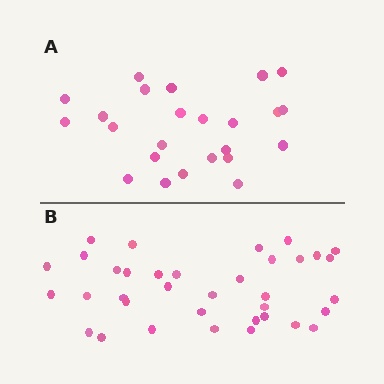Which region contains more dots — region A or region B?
Region B (the bottom region) has more dots.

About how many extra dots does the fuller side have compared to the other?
Region B has roughly 12 or so more dots than region A.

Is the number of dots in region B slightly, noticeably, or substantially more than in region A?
Region B has substantially more. The ratio is roughly 1.5 to 1.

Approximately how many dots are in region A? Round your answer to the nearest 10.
About 20 dots. (The exact count is 24, which rounds to 20.)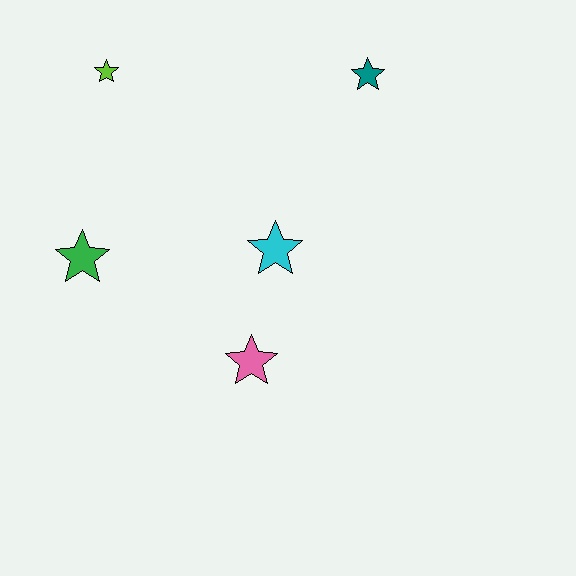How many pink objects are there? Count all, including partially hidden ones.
There is 1 pink object.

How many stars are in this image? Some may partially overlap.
There are 5 stars.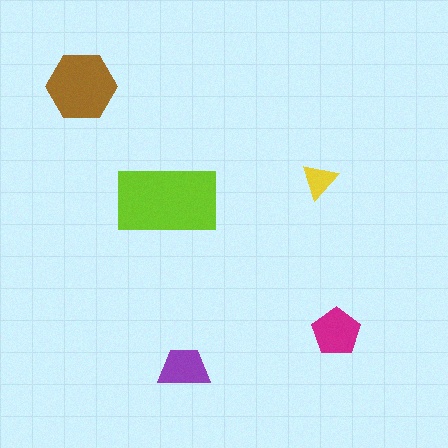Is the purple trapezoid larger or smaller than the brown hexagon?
Smaller.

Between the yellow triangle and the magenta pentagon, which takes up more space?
The magenta pentagon.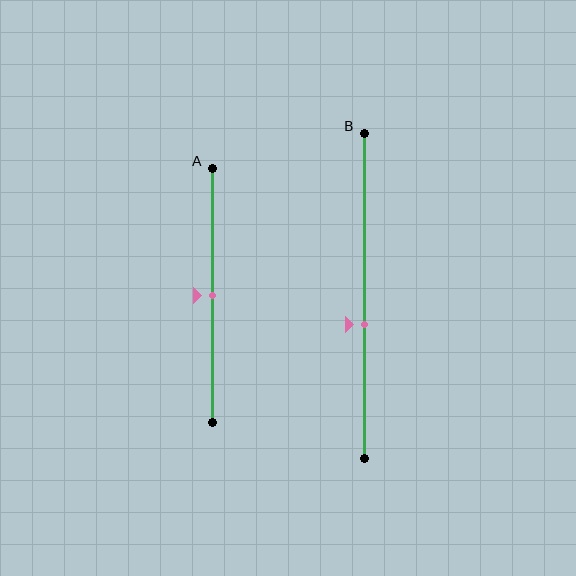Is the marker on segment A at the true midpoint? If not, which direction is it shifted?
Yes, the marker on segment A is at the true midpoint.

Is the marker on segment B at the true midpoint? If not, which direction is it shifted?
No, the marker on segment B is shifted downward by about 9% of the segment length.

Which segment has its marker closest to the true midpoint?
Segment A has its marker closest to the true midpoint.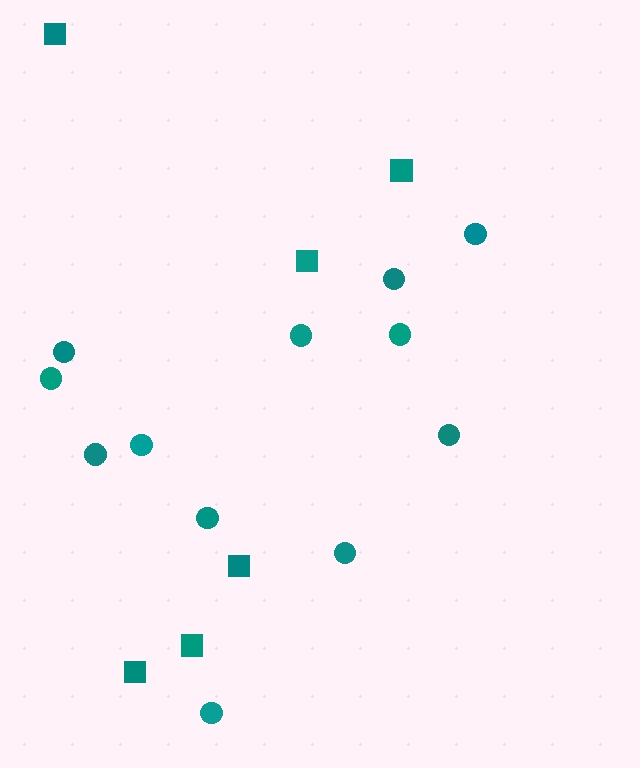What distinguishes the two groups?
There are 2 groups: one group of squares (6) and one group of circles (12).